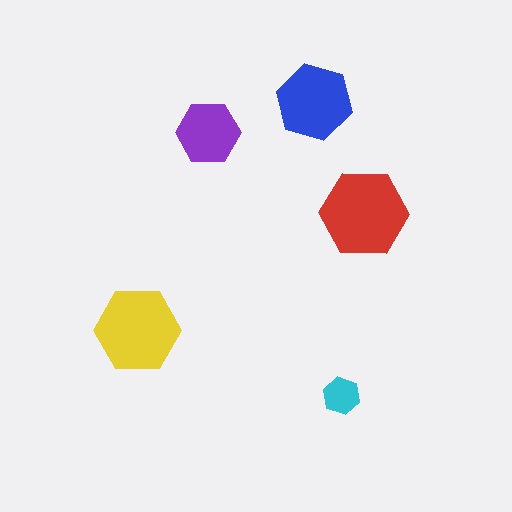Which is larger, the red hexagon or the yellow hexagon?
The red one.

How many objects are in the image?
There are 5 objects in the image.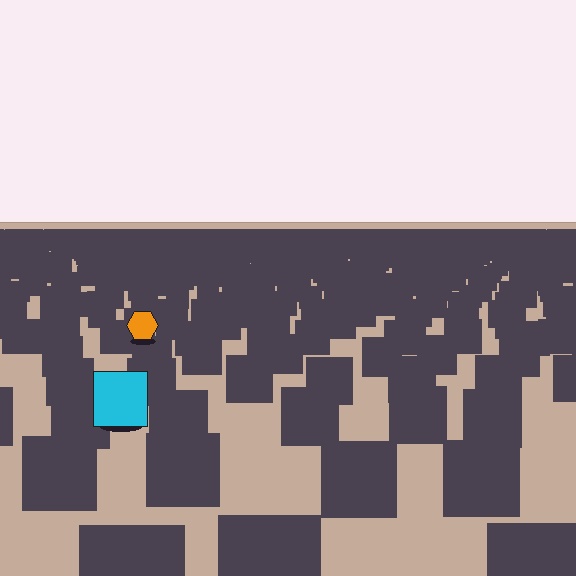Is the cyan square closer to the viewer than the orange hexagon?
Yes. The cyan square is closer — you can tell from the texture gradient: the ground texture is coarser near it.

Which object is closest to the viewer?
The cyan square is closest. The texture marks near it are larger and more spread out.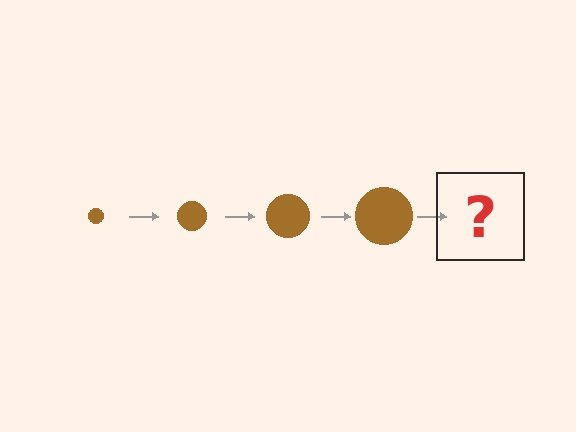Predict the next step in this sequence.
The next step is a brown circle, larger than the previous one.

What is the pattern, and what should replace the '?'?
The pattern is that the circle gets progressively larger each step. The '?' should be a brown circle, larger than the previous one.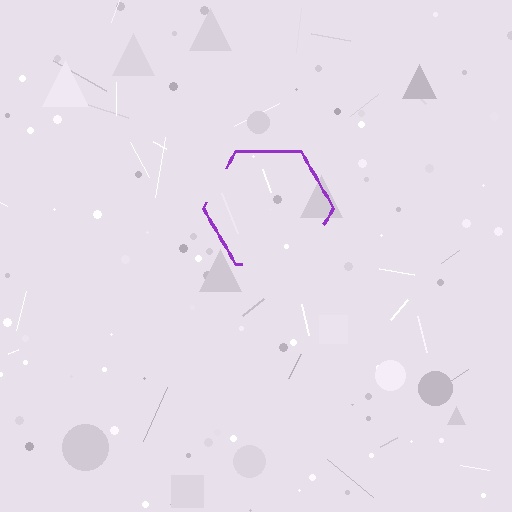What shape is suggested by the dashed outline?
The dashed outline suggests a hexagon.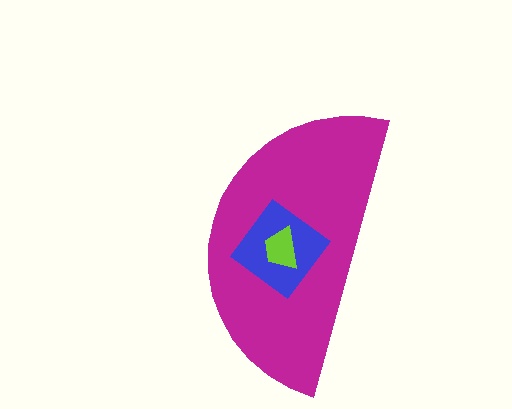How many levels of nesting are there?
3.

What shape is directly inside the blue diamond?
The lime trapezoid.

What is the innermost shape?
The lime trapezoid.